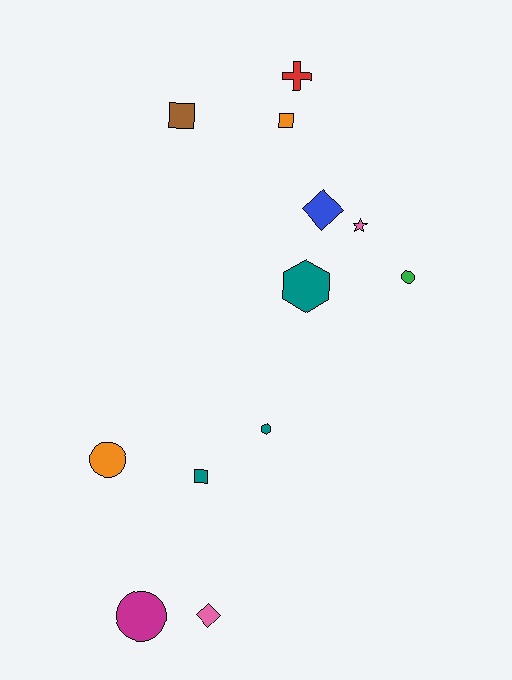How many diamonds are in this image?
There are 2 diamonds.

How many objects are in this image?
There are 12 objects.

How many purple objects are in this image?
There are no purple objects.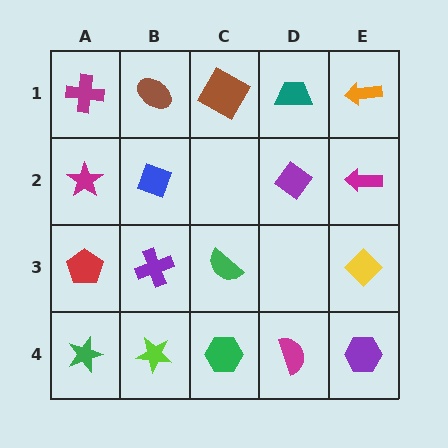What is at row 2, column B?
A blue diamond.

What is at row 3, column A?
A red pentagon.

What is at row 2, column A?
A magenta star.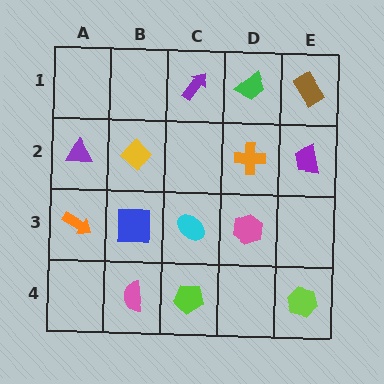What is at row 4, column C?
A lime pentagon.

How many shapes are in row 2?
4 shapes.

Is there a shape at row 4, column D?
No, that cell is empty.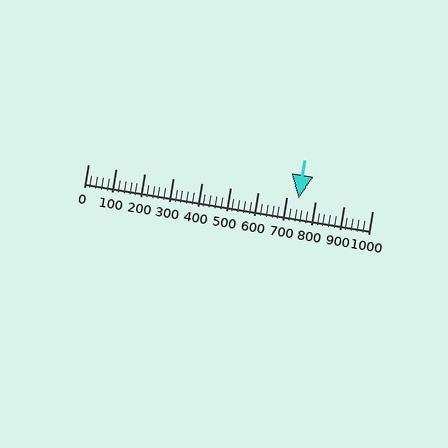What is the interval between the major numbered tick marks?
The major tick marks are spaced 100 units apart.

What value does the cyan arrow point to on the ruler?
The cyan arrow points to approximately 740.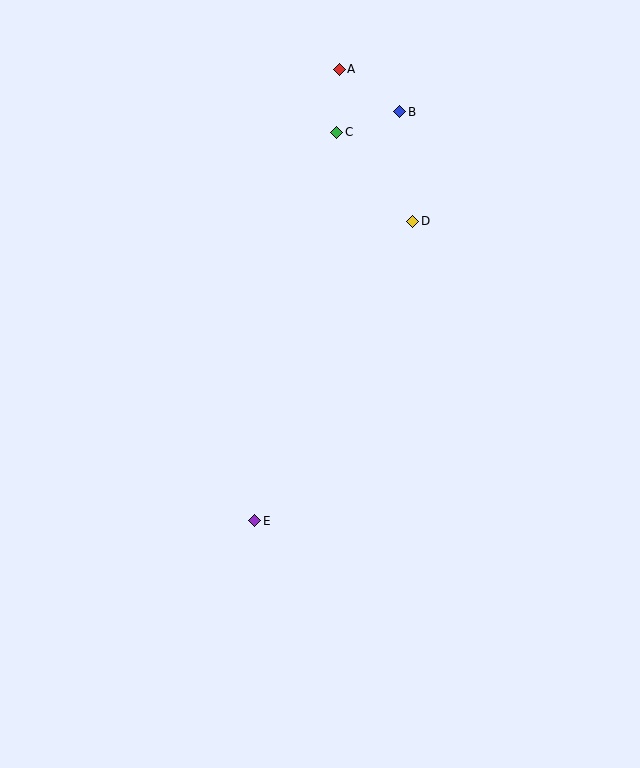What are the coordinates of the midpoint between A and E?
The midpoint between A and E is at (297, 295).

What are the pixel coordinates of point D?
Point D is at (413, 221).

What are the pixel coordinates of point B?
Point B is at (400, 112).